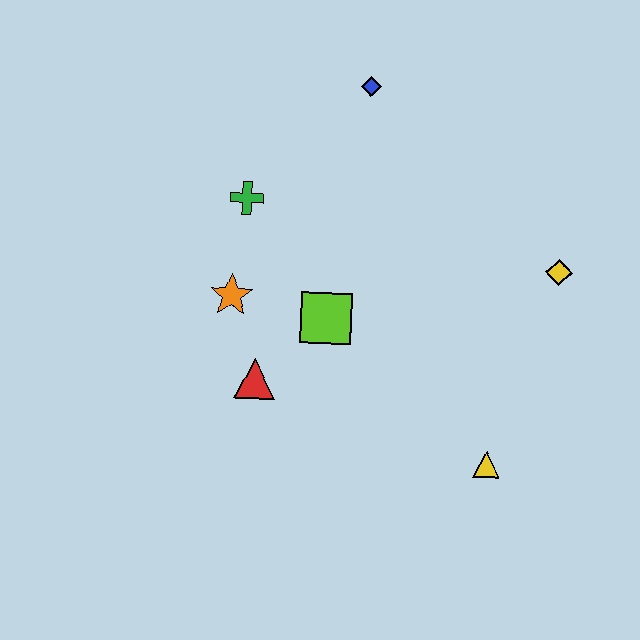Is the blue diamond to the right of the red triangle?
Yes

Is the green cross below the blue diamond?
Yes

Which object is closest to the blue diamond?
The green cross is closest to the blue diamond.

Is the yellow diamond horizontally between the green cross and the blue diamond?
No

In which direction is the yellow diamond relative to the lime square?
The yellow diamond is to the right of the lime square.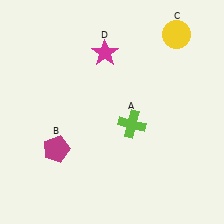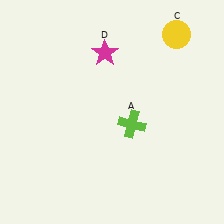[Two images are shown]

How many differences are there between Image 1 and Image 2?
There is 1 difference between the two images.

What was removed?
The magenta pentagon (B) was removed in Image 2.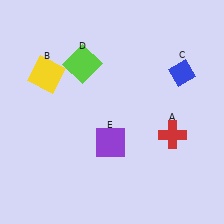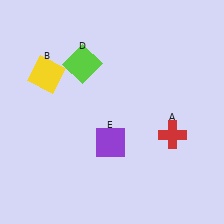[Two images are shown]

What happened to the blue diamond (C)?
The blue diamond (C) was removed in Image 2. It was in the top-right area of Image 1.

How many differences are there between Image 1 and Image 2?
There is 1 difference between the two images.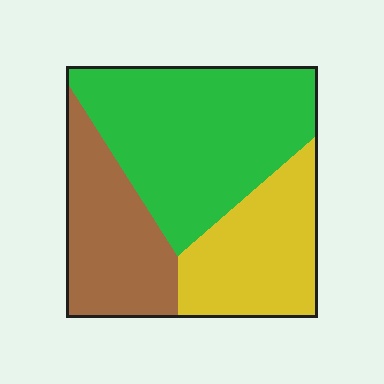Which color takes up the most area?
Green, at roughly 45%.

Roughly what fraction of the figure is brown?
Brown takes up about one quarter (1/4) of the figure.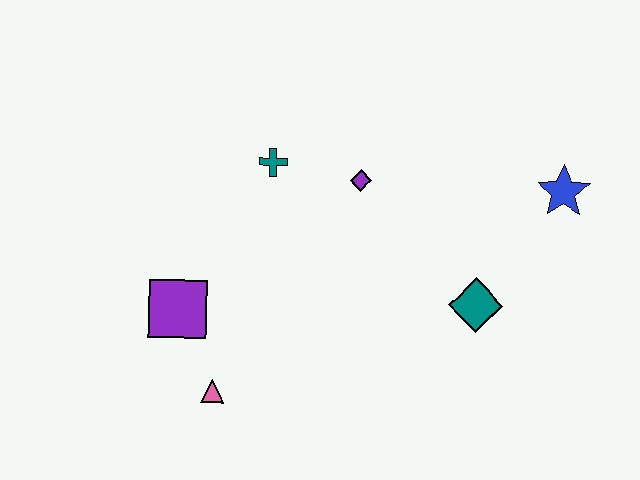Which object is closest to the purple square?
The pink triangle is closest to the purple square.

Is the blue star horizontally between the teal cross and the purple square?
No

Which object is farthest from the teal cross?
The blue star is farthest from the teal cross.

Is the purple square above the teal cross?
No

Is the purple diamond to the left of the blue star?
Yes